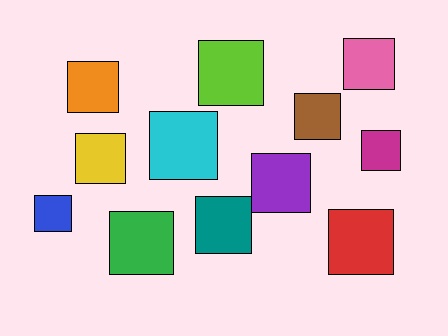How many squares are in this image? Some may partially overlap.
There are 12 squares.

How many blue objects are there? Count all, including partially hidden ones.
There is 1 blue object.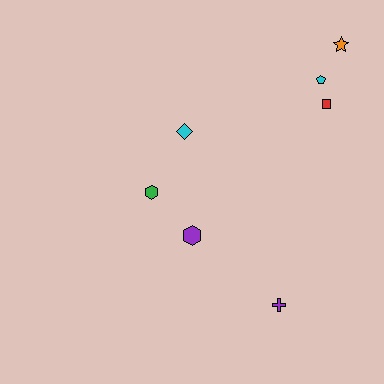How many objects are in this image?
There are 7 objects.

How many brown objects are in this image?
There are no brown objects.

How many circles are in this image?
There are no circles.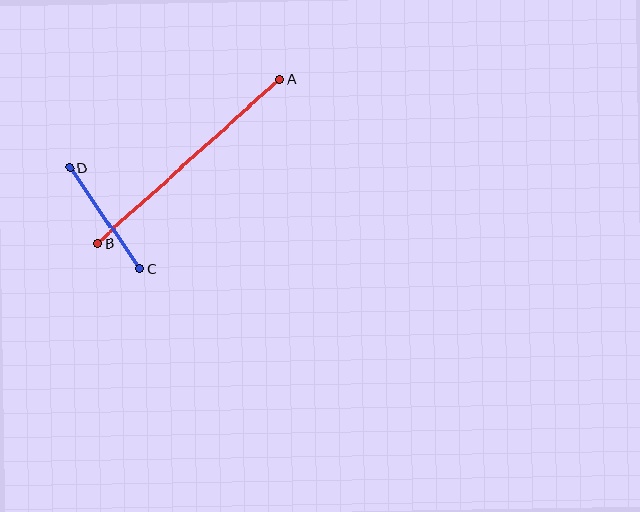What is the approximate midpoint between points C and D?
The midpoint is at approximately (105, 218) pixels.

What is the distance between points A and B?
The distance is approximately 245 pixels.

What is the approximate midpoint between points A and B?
The midpoint is at approximately (189, 161) pixels.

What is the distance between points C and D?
The distance is approximately 123 pixels.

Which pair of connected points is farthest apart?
Points A and B are farthest apart.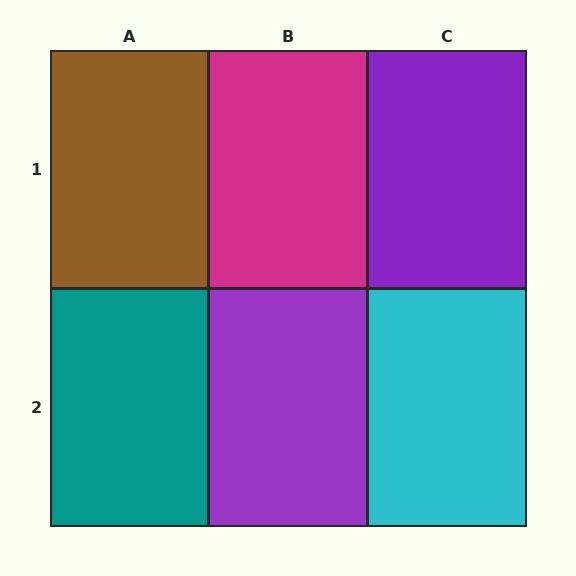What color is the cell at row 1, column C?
Purple.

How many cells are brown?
1 cell is brown.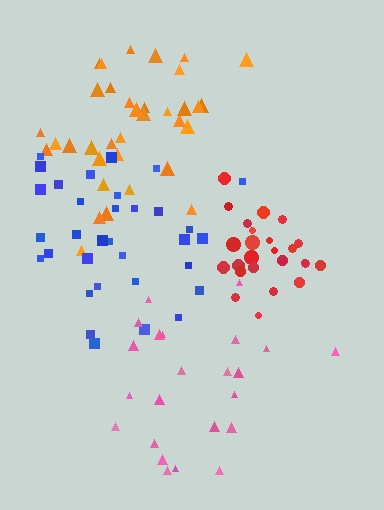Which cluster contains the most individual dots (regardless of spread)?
Orange (35).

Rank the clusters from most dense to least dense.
red, orange, blue, pink.